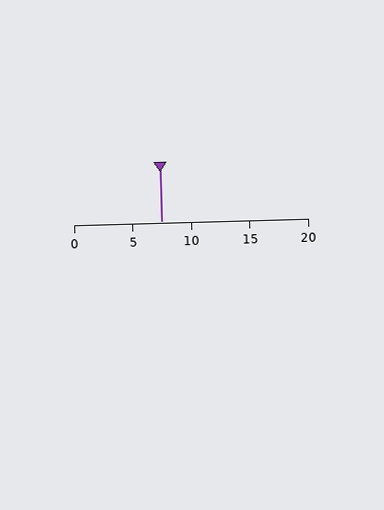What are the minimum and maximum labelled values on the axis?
The axis runs from 0 to 20.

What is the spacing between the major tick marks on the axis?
The major ticks are spaced 5 apart.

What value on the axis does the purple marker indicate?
The marker indicates approximately 7.5.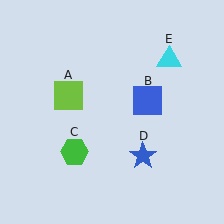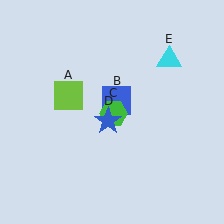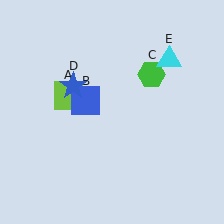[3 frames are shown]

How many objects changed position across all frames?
3 objects changed position: blue square (object B), green hexagon (object C), blue star (object D).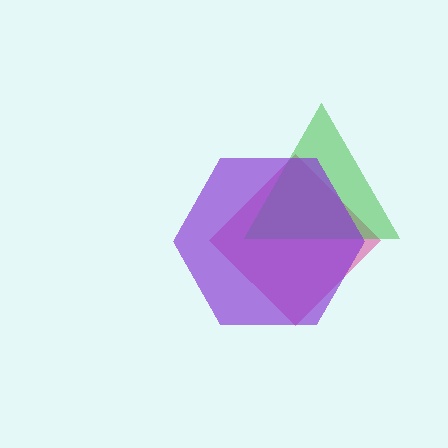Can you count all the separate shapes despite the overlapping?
Yes, there are 3 separate shapes.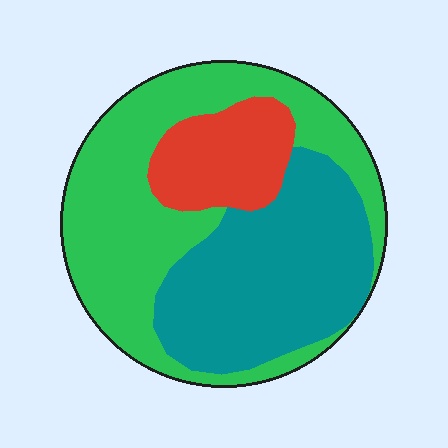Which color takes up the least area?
Red, at roughly 15%.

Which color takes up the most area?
Green, at roughly 45%.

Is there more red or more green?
Green.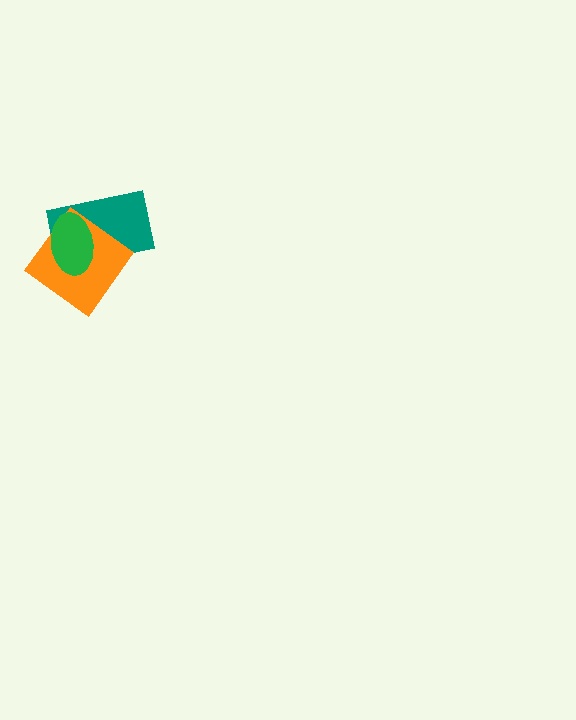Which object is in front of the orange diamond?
The green ellipse is in front of the orange diamond.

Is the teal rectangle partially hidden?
Yes, it is partially covered by another shape.